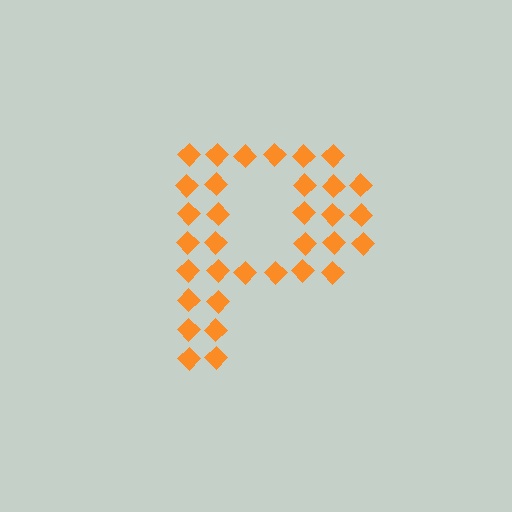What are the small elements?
The small elements are diamonds.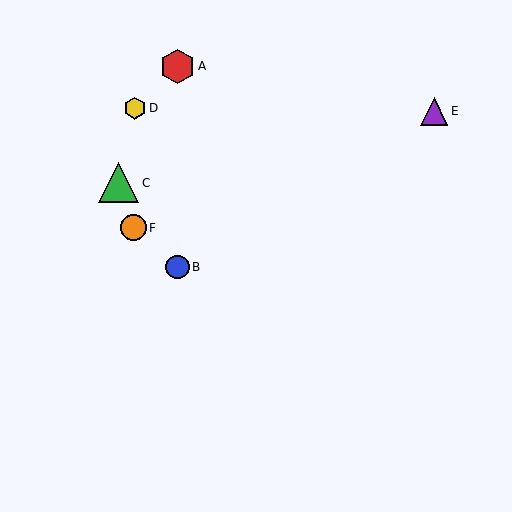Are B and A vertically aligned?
Yes, both are at x≈178.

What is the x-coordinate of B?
Object B is at x≈178.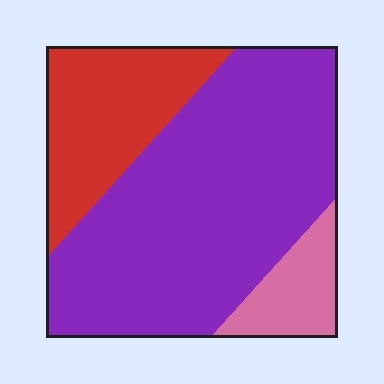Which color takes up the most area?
Purple, at roughly 65%.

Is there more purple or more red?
Purple.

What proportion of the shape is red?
Red covers 24% of the shape.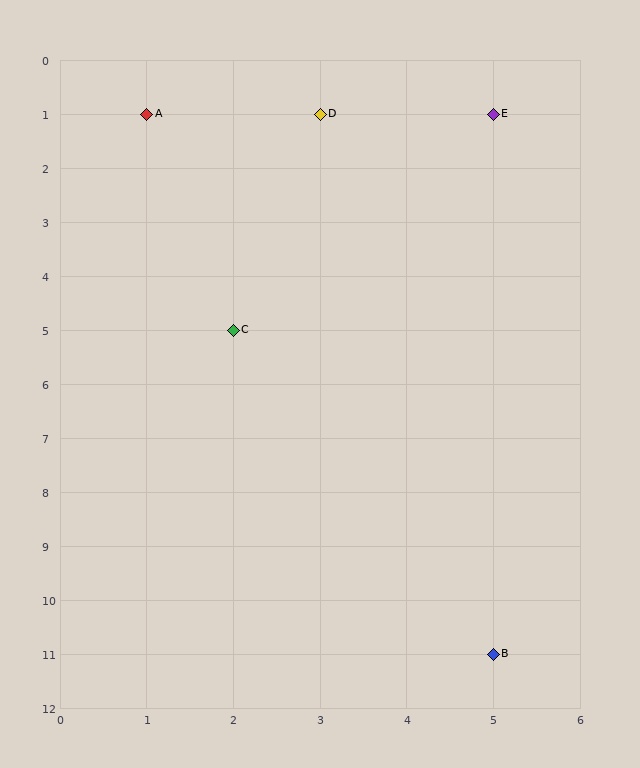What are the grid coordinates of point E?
Point E is at grid coordinates (5, 1).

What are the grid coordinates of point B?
Point B is at grid coordinates (5, 11).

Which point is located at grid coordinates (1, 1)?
Point A is at (1, 1).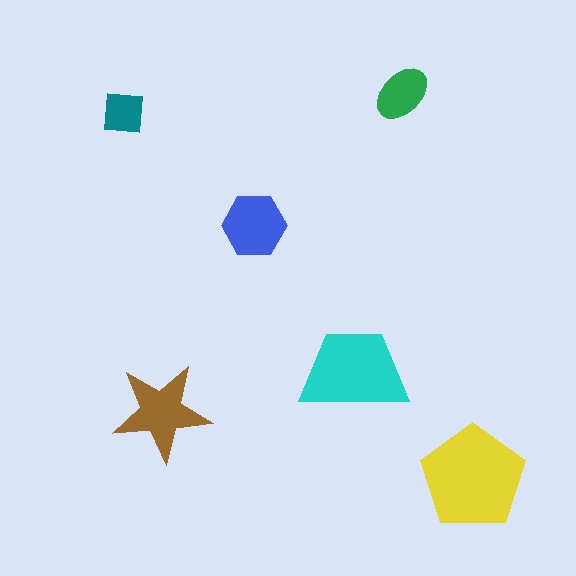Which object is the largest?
The yellow pentagon.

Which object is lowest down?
The yellow pentagon is bottommost.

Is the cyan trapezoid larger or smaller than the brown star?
Larger.